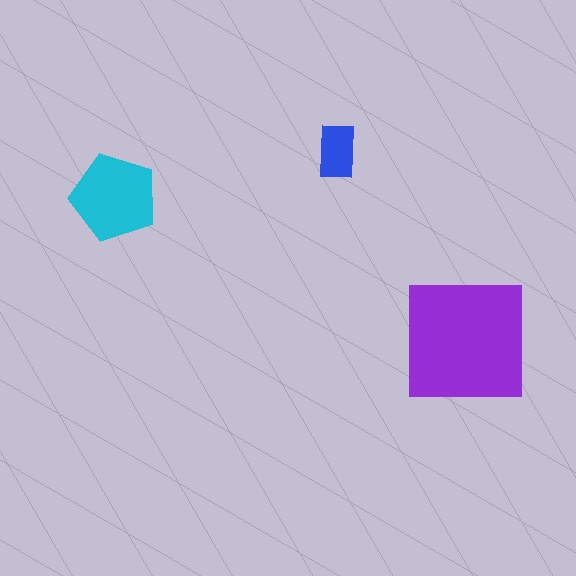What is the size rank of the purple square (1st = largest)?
1st.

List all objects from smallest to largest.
The blue rectangle, the cyan pentagon, the purple square.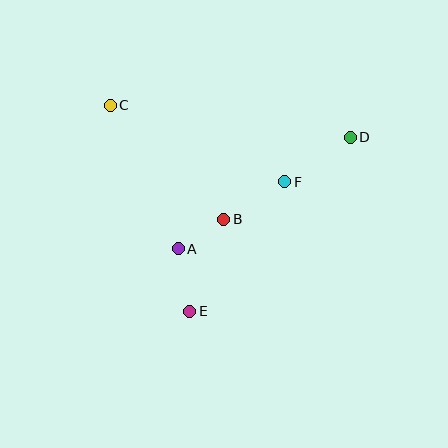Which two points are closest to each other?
Points A and B are closest to each other.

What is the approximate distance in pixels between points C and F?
The distance between C and F is approximately 191 pixels.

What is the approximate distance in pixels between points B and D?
The distance between B and D is approximately 151 pixels.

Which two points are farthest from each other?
Points C and D are farthest from each other.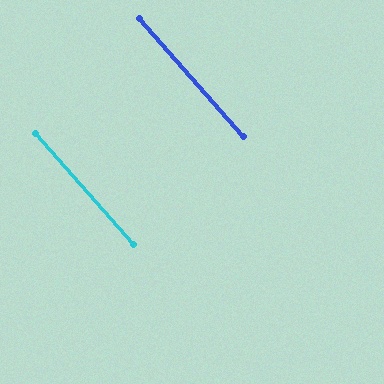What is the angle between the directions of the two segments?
Approximately 0 degrees.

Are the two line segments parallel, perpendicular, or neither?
Parallel — their directions differ by only 0.5°.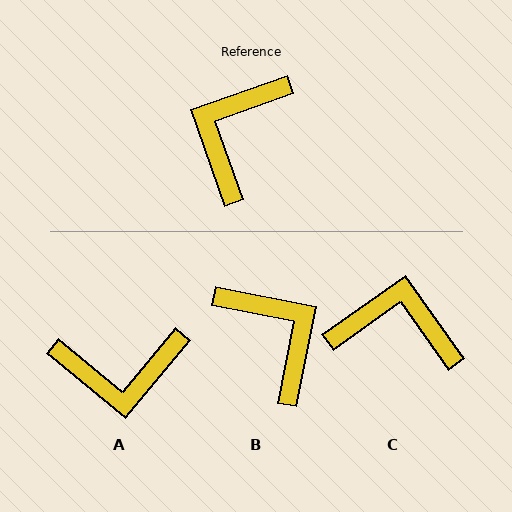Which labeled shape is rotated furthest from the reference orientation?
A, about 121 degrees away.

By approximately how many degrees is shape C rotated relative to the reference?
Approximately 74 degrees clockwise.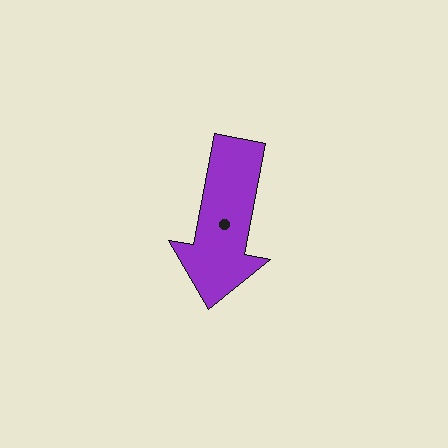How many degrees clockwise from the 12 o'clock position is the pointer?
Approximately 190 degrees.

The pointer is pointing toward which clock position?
Roughly 6 o'clock.